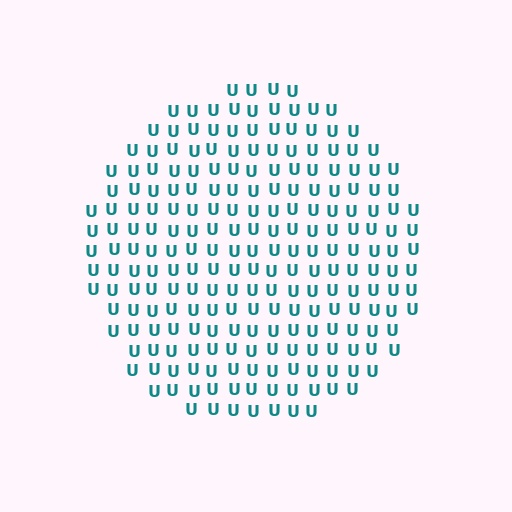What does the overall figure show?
The overall figure shows a circle.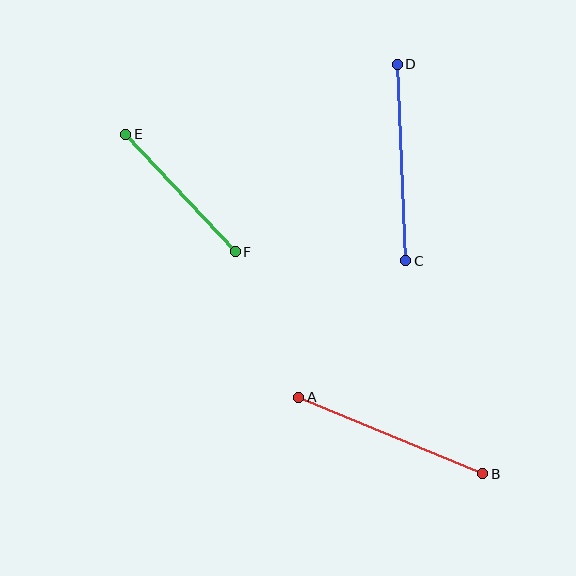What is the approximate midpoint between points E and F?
The midpoint is at approximately (180, 193) pixels.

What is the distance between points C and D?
The distance is approximately 196 pixels.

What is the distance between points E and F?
The distance is approximately 161 pixels.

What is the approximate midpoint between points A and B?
The midpoint is at approximately (391, 435) pixels.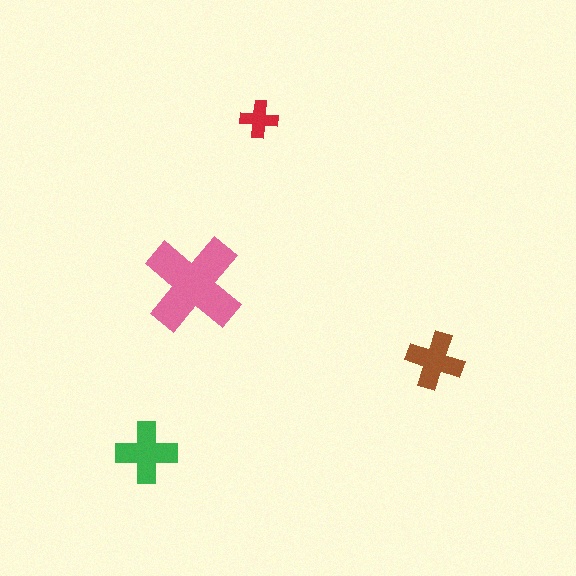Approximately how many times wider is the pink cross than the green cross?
About 1.5 times wider.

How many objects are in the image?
There are 4 objects in the image.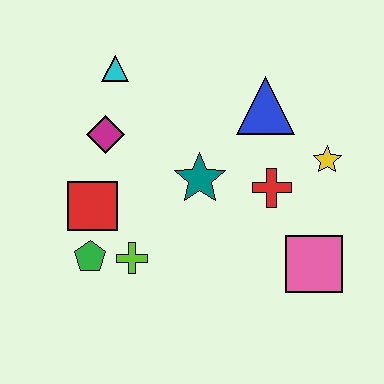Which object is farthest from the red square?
The yellow star is farthest from the red square.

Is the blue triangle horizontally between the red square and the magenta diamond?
No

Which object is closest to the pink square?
The red cross is closest to the pink square.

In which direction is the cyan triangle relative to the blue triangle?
The cyan triangle is to the left of the blue triangle.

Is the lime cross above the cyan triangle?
No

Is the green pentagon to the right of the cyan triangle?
No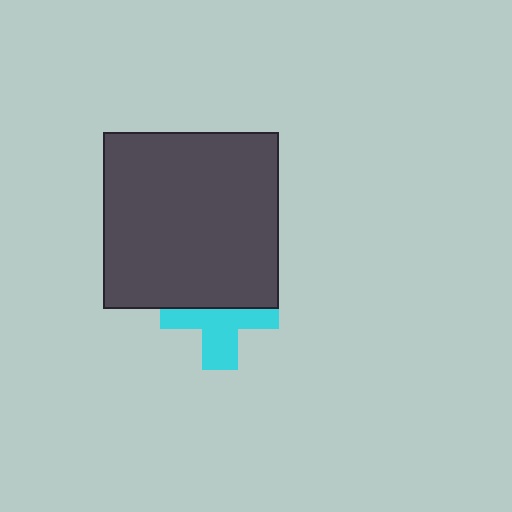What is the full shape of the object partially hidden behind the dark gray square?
The partially hidden object is a cyan cross.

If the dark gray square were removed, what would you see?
You would see the complete cyan cross.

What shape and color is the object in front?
The object in front is a dark gray square.